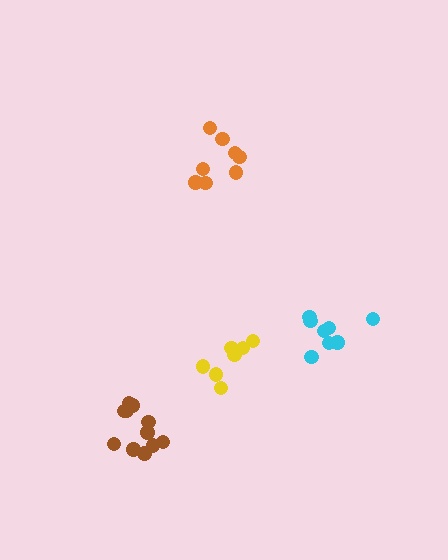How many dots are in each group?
Group 1: 8 dots, Group 2: 11 dots, Group 3: 7 dots, Group 4: 8 dots (34 total).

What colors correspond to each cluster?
The clusters are colored: orange, brown, yellow, cyan.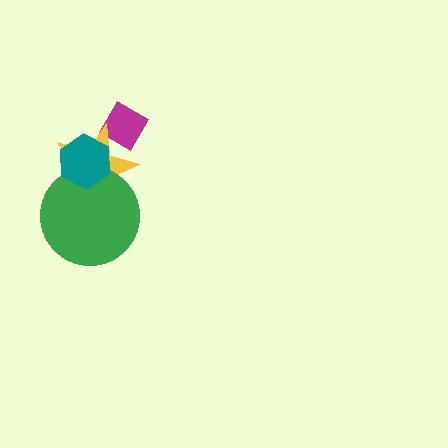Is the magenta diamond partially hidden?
Yes, it is partially covered by another shape.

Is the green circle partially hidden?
Yes, it is partially covered by another shape.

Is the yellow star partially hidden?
Yes, it is partially covered by another shape.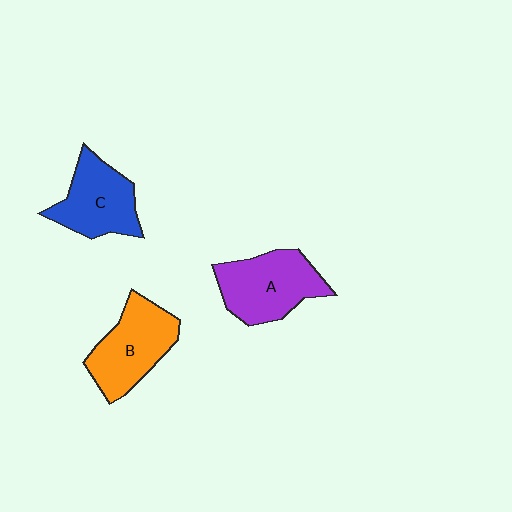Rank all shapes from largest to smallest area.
From largest to smallest: A (purple), B (orange), C (blue).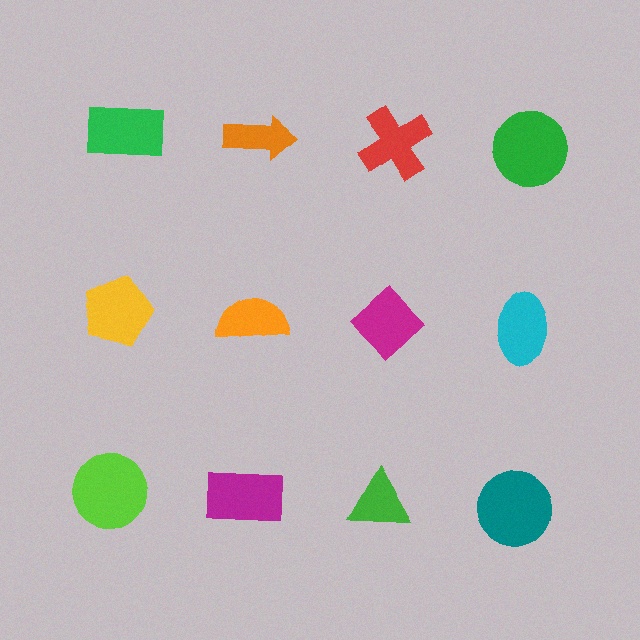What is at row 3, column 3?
A green triangle.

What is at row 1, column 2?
An orange arrow.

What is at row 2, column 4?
A cyan ellipse.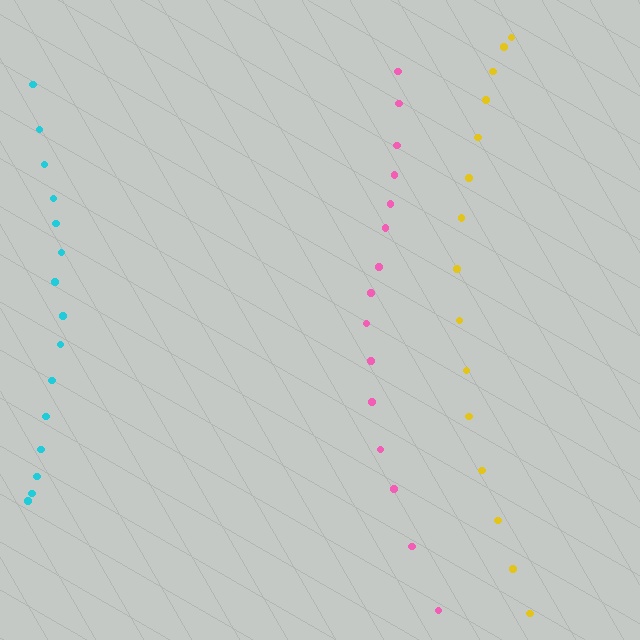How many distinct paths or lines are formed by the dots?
There are 3 distinct paths.